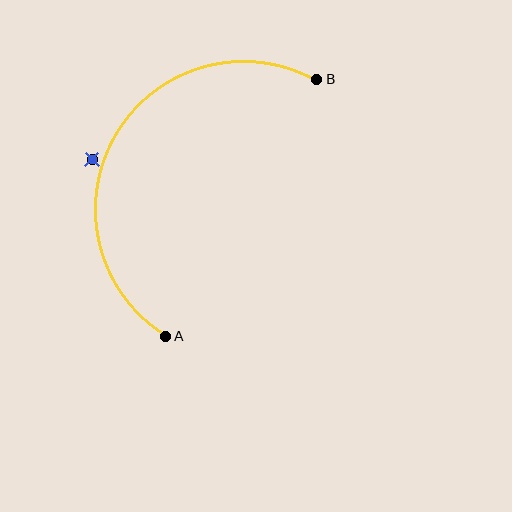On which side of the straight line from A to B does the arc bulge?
The arc bulges to the left of the straight line connecting A and B.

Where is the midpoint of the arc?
The arc midpoint is the point on the curve farthest from the straight line joining A and B. It sits to the left of that line.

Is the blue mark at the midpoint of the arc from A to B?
No — the blue mark does not lie on the arc at all. It sits slightly outside the curve.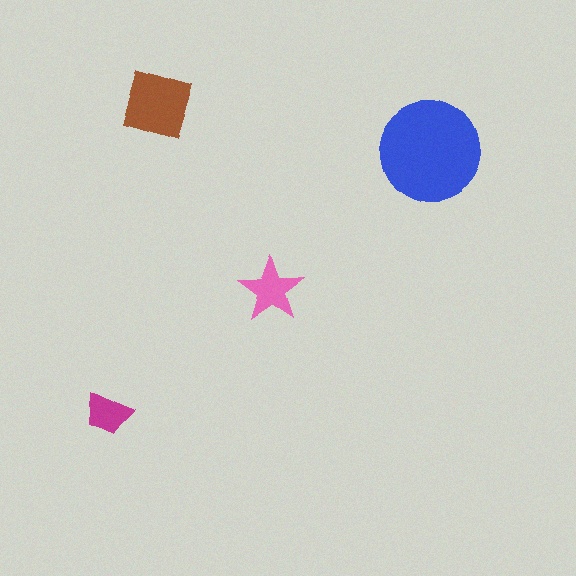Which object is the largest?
The blue circle.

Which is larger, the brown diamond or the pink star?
The brown diamond.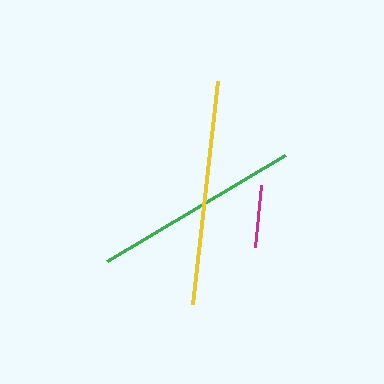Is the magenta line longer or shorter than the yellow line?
The yellow line is longer than the magenta line.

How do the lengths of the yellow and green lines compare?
The yellow and green lines are approximately the same length.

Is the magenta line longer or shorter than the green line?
The green line is longer than the magenta line.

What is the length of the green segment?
The green segment is approximately 208 pixels long.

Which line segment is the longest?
The yellow line is the longest at approximately 224 pixels.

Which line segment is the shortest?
The magenta line is the shortest at approximately 62 pixels.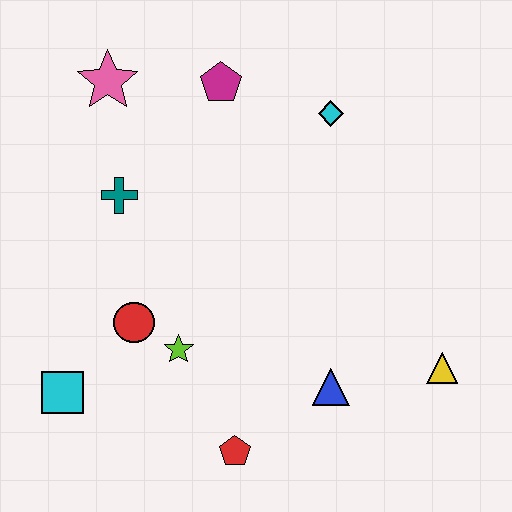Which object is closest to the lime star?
The red circle is closest to the lime star.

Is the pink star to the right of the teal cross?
No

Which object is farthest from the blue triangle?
The pink star is farthest from the blue triangle.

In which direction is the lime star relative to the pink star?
The lime star is below the pink star.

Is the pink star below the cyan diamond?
No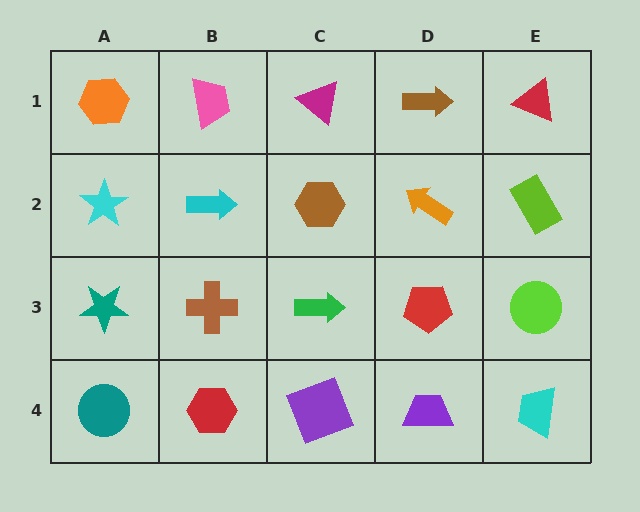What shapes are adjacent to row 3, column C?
A brown hexagon (row 2, column C), a purple square (row 4, column C), a brown cross (row 3, column B), a red pentagon (row 3, column D).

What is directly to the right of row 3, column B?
A green arrow.